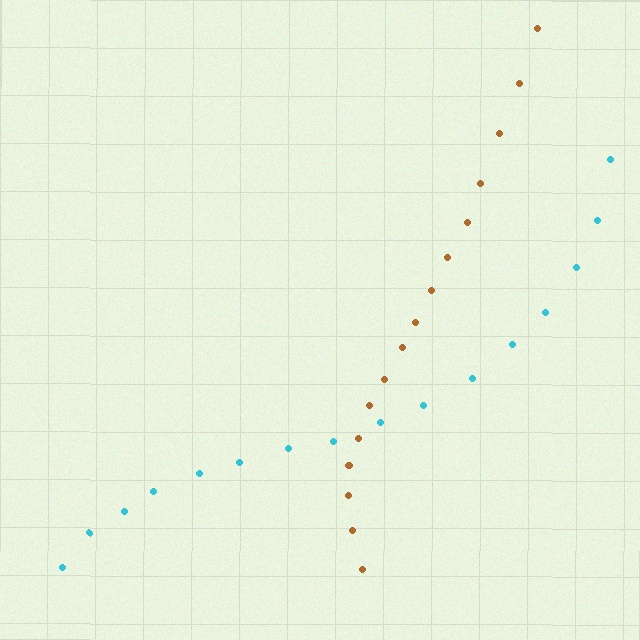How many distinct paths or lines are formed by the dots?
There are 2 distinct paths.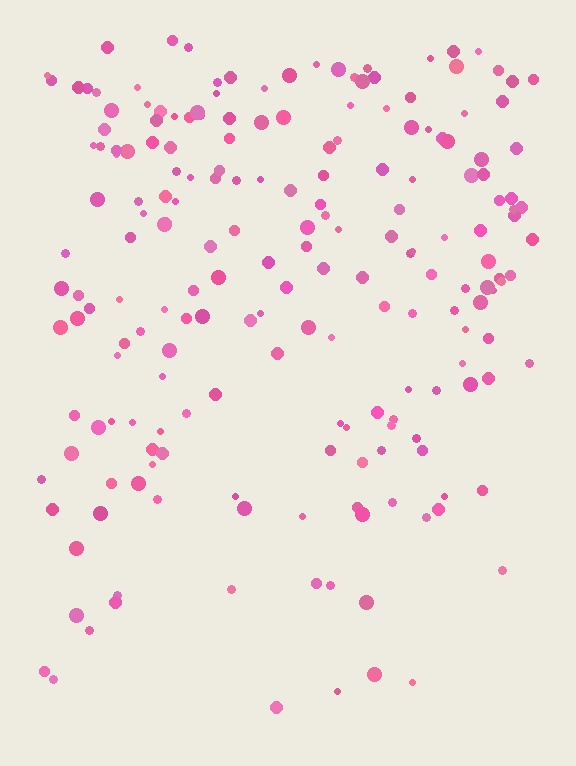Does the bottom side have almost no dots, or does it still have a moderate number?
Still a moderate number, just noticeably fewer than the top.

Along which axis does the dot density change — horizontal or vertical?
Vertical.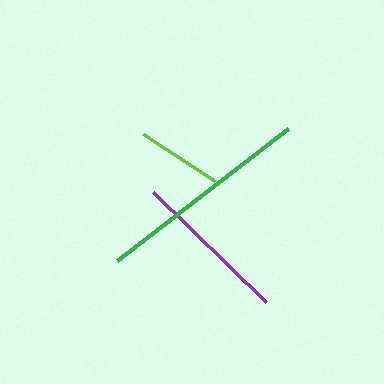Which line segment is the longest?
The green line is the longest at approximately 216 pixels.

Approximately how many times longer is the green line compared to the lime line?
The green line is approximately 2.5 times the length of the lime line.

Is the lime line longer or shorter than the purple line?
The purple line is longer than the lime line.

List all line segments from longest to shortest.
From longest to shortest: green, purple, lime.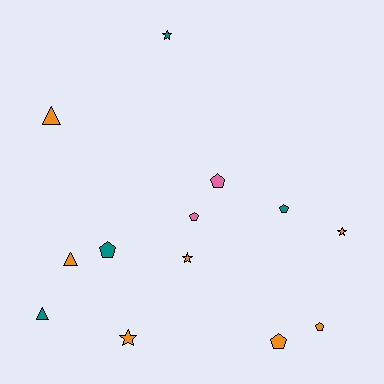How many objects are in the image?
There are 13 objects.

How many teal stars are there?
There is 1 teal star.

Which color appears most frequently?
Orange, with 7 objects.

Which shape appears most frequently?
Pentagon, with 6 objects.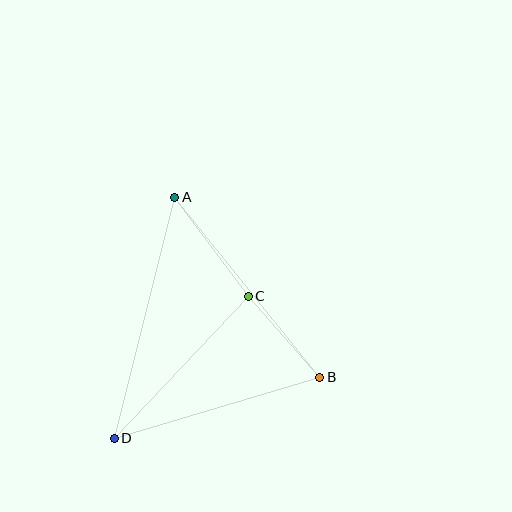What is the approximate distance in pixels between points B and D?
The distance between B and D is approximately 215 pixels.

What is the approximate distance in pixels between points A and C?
The distance between A and C is approximately 123 pixels.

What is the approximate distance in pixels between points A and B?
The distance between A and B is approximately 231 pixels.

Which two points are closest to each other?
Points B and C are closest to each other.